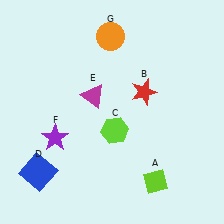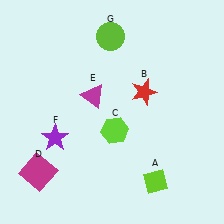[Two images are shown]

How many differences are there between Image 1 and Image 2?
There are 2 differences between the two images.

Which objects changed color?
D changed from blue to magenta. G changed from orange to lime.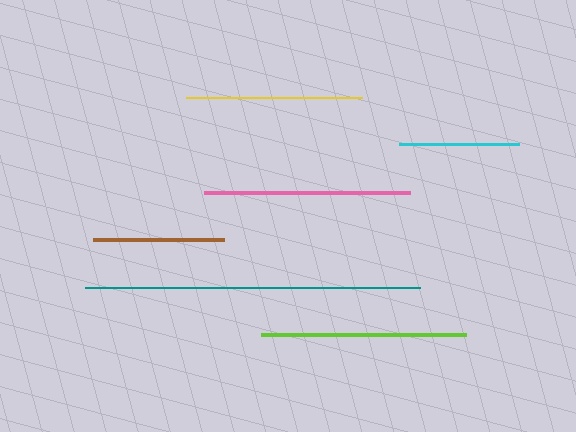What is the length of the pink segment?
The pink segment is approximately 205 pixels long.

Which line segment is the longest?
The teal line is the longest at approximately 334 pixels.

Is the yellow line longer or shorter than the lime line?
The lime line is longer than the yellow line.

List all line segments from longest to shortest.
From longest to shortest: teal, pink, lime, yellow, brown, cyan.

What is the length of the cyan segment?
The cyan segment is approximately 119 pixels long.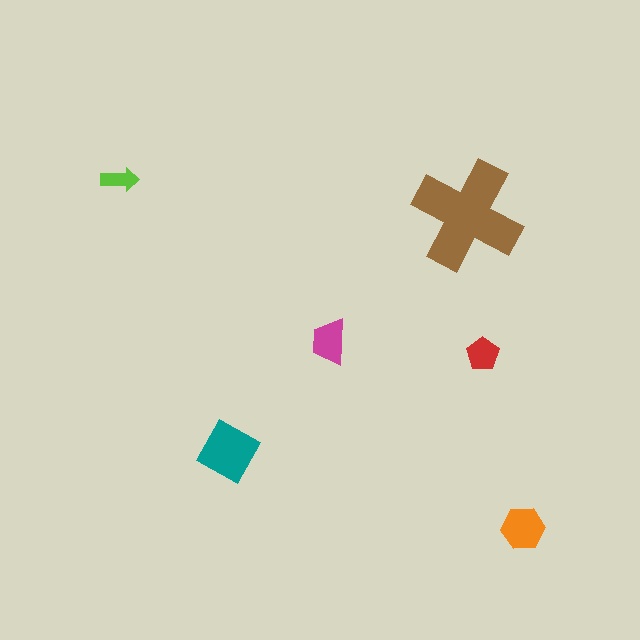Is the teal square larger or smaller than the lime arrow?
Larger.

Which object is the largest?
The brown cross.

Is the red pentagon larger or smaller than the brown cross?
Smaller.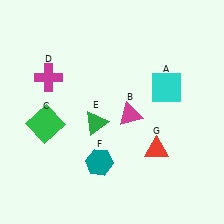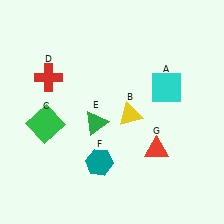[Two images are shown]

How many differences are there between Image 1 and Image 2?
There are 2 differences between the two images.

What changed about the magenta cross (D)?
In Image 1, D is magenta. In Image 2, it changed to red.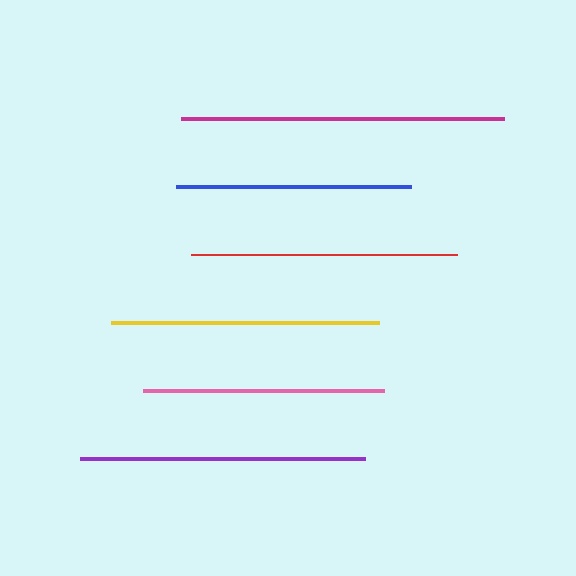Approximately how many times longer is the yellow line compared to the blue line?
The yellow line is approximately 1.1 times the length of the blue line.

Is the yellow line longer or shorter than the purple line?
The purple line is longer than the yellow line.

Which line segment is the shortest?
The blue line is the shortest at approximately 235 pixels.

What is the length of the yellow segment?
The yellow segment is approximately 268 pixels long.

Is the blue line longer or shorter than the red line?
The red line is longer than the blue line.